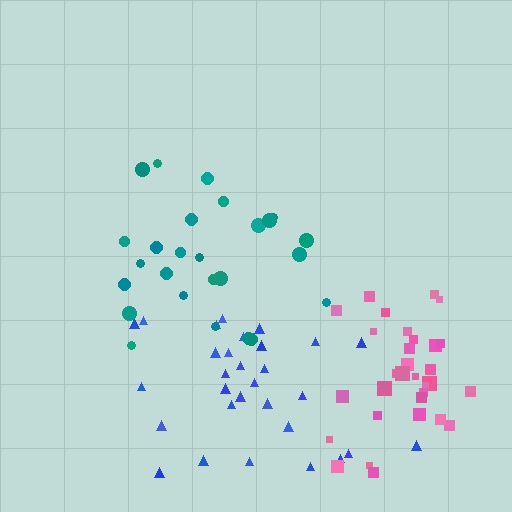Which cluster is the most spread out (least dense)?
Teal.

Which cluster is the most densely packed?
Pink.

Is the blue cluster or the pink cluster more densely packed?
Pink.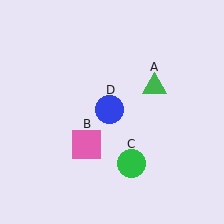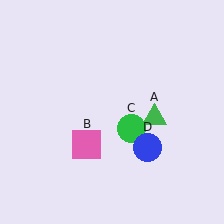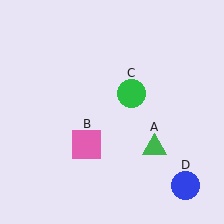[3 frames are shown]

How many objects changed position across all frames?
3 objects changed position: green triangle (object A), green circle (object C), blue circle (object D).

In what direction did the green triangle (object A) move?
The green triangle (object A) moved down.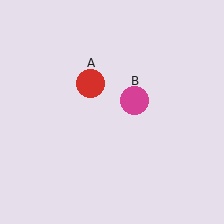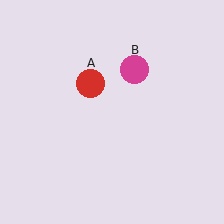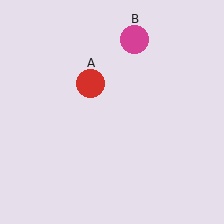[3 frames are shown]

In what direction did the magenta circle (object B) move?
The magenta circle (object B) moved up.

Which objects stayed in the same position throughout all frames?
Red circle (object A) remained stationary.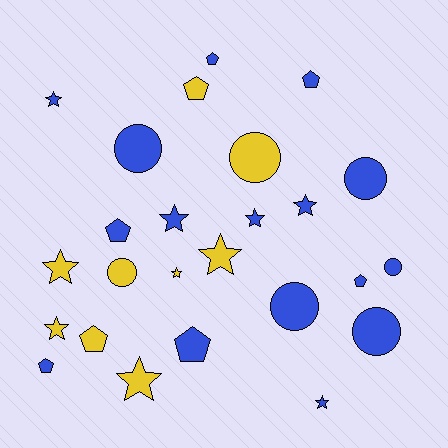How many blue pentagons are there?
There are 6 blue pentagons.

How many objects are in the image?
There are 25 objects.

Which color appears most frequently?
Blue, with 16 objects.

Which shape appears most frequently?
Star, with 10 objects.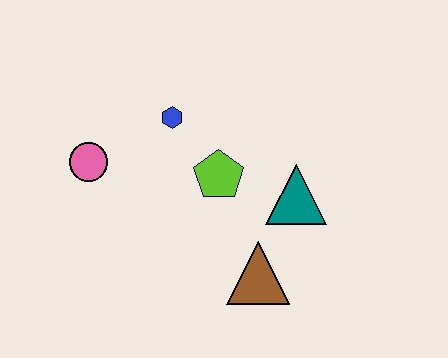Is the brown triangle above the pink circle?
No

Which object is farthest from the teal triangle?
The pink circle is farthest from the teal triangle.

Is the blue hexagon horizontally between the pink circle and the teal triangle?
Yes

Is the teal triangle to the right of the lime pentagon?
Yes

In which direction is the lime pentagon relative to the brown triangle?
The lime pentagon is above the brown triangle.